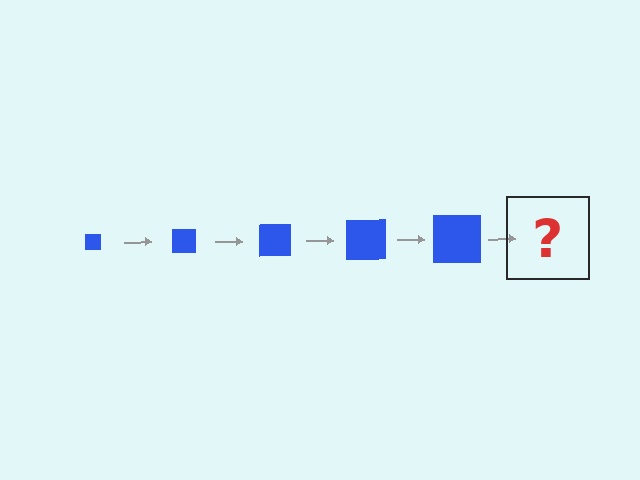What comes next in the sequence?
The next element should be a blue square, larger than the previous one.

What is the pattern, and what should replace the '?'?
The pattern is that the square gets progressively larger each step. The '?' should be a blue square, larger than the previous one.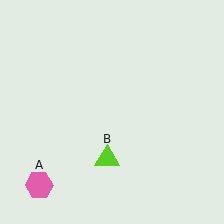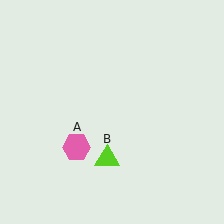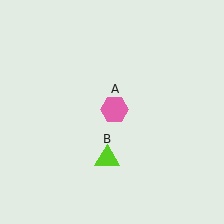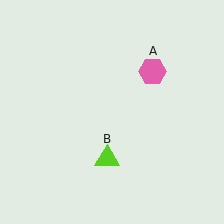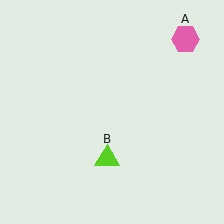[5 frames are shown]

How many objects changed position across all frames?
1 object changed position: pink hexagon (object A).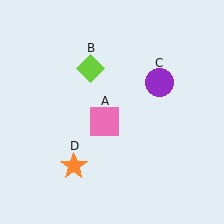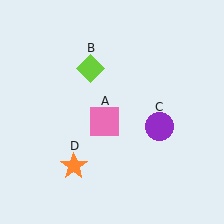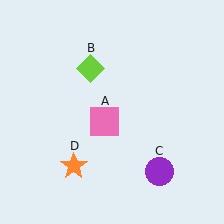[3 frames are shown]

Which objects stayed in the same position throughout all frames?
Pink square (object A) and lime diamond (object B) and orange star (object D) remained stationary.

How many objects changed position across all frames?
1 object changed position: purple circle (object C).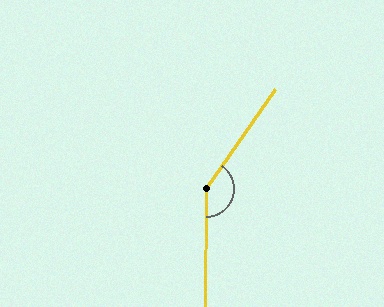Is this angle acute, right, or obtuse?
It is obtuse.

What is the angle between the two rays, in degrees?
Approximately 145 degrees.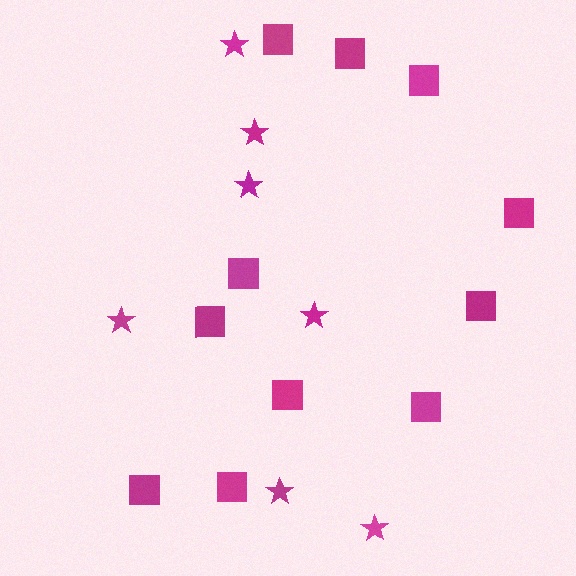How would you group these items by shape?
There are 2 groups: one group of stars (7) and one group of squares (11).